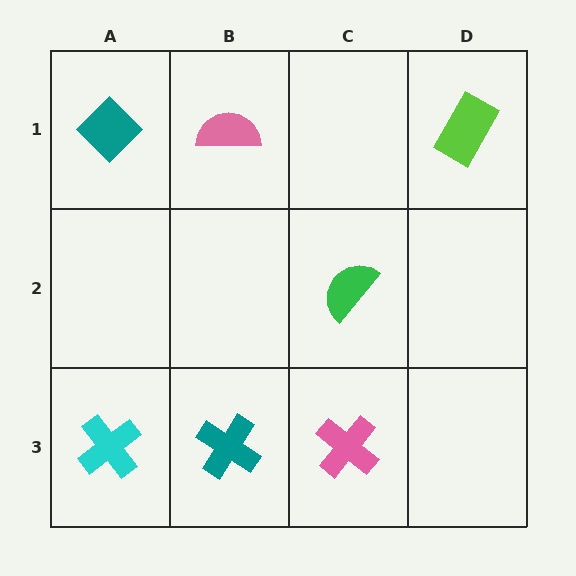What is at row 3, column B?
A teal cross.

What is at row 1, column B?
A pink semicircle.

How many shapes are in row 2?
1 shape.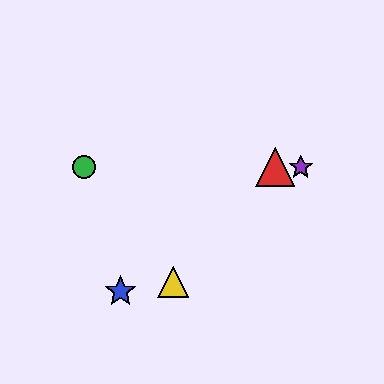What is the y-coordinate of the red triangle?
The red triangle is at y≈167.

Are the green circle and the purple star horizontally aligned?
Yes, both are at y≈167.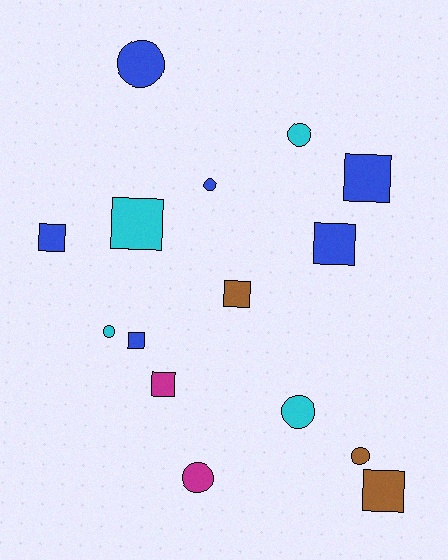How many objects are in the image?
There are 15 objects.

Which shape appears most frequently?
Square, with 8 objects.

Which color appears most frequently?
Blue, with 6 objects.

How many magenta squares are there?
There is 1 magenta square.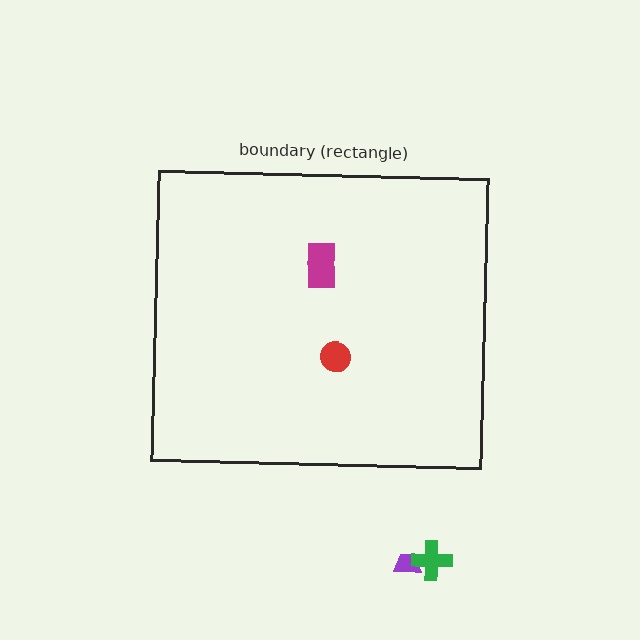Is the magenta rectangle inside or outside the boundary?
Inside.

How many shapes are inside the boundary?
2 inside, 2 outside.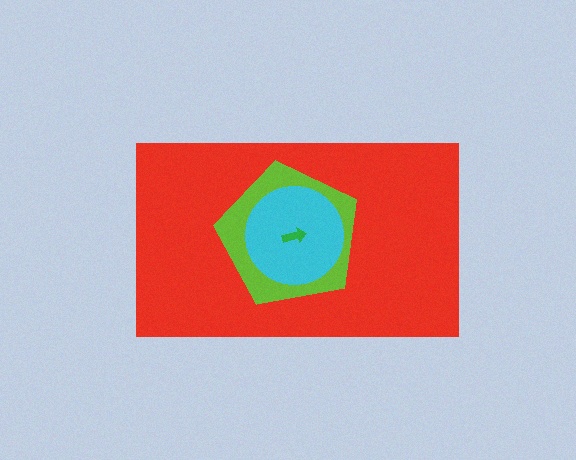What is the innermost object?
The green arrow.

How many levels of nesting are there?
4.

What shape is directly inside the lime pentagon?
The cyan circle.